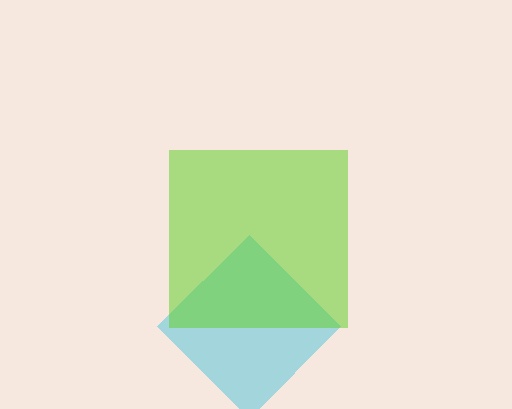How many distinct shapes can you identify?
There are 2 distinct shapes: a cyan diamond, a lime square.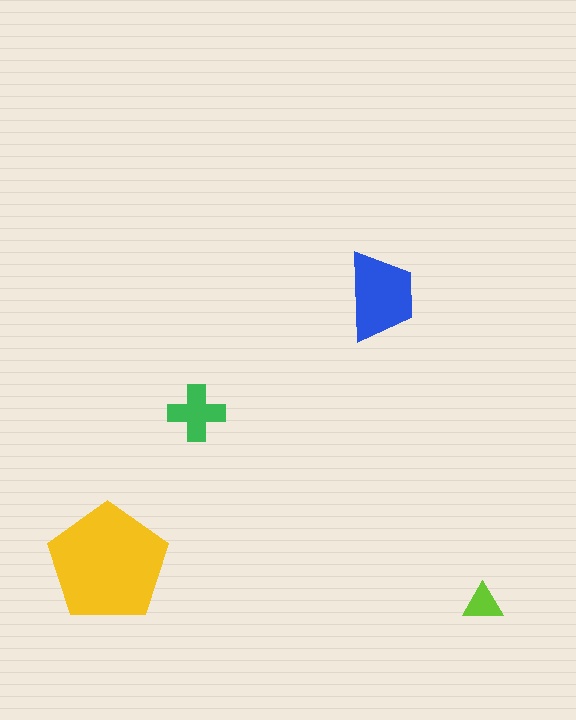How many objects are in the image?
There are 4 objects in the image.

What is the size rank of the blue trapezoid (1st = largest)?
2nd.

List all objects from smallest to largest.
The lime triangle, the green cross, the blue trapezoid, the yellow pentagon.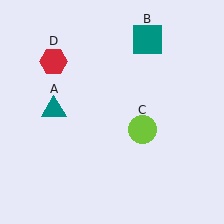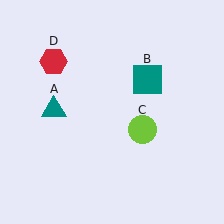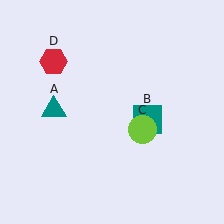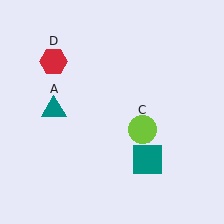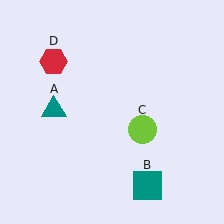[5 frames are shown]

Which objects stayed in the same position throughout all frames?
Teal triangle (object A) and lime circle (object C) and red hexagon (object D) remained stationary.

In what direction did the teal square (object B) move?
The teal square (object B) moved down.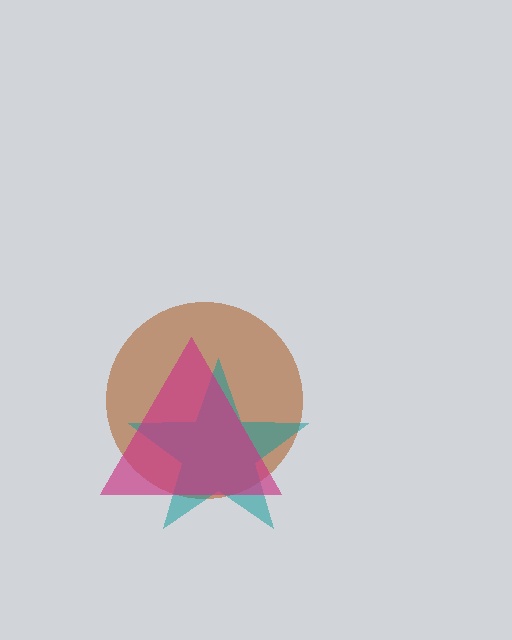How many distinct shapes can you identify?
There are 3 distinct shapes: a brown circle, a teal star, a magenta triangle.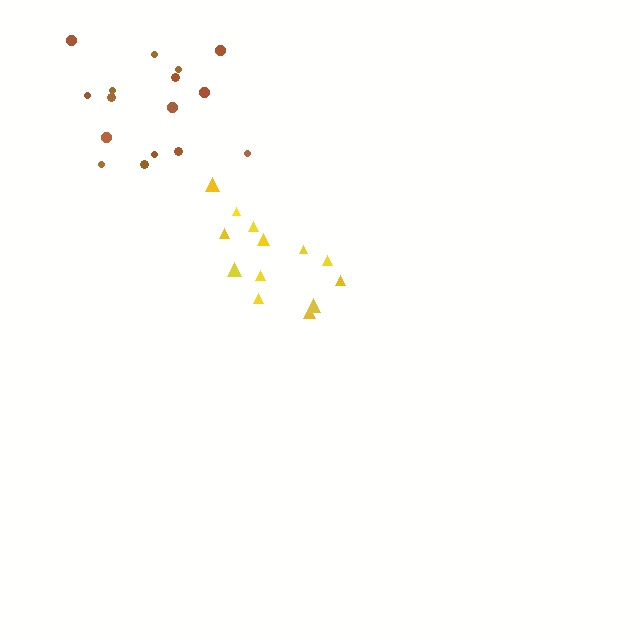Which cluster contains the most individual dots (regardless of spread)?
Brown (16).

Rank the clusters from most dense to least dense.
yellow, brown.